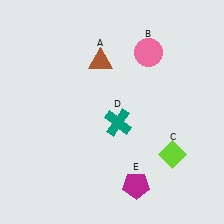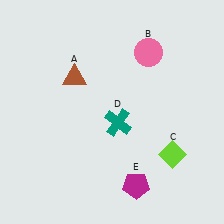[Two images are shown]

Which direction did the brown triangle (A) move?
The brown triangle (A) moved left.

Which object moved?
The brown triangle (A) moved left.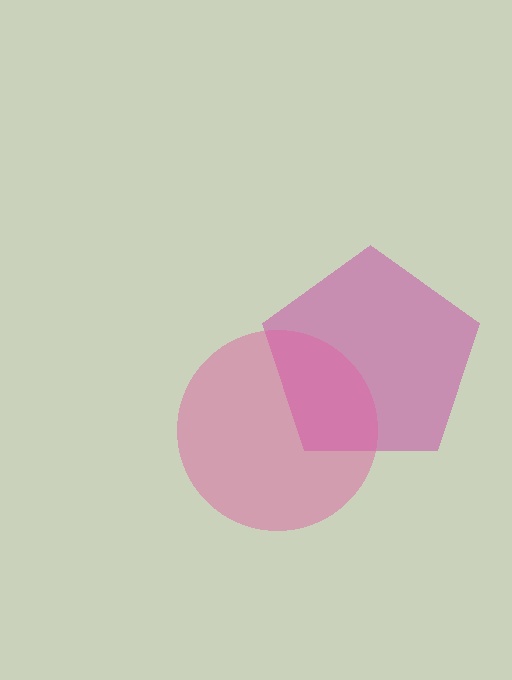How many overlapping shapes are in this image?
There are 2 overlapping shapes in the image.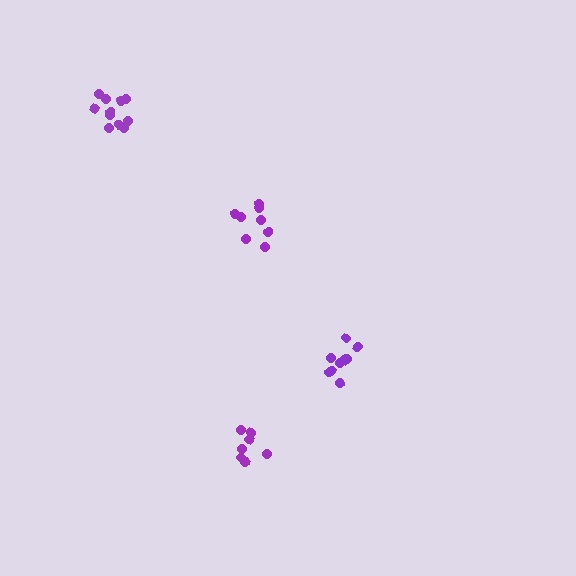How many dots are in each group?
Group 1: 9 dots, Group 2: 8 dots, Group 3: 11 dots, Group 4: 7 dots (35 total).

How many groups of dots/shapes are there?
There are 4 groups.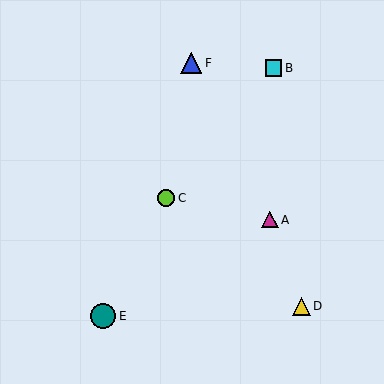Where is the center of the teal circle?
The center of the teal circle is at (103, 316).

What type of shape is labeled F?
Shape F is a blue triangle.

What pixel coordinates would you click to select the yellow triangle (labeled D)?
Click at (301, 306) to select the yellow triangle D.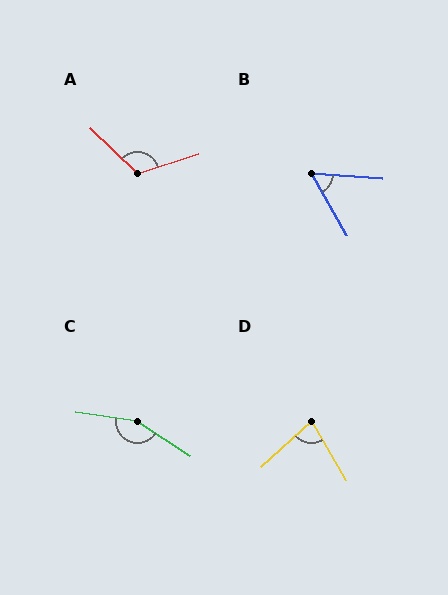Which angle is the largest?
C, at approximately 155 degrees.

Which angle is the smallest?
B, at approximately 57 degrees.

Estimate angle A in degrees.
Approximately 117 degrees.